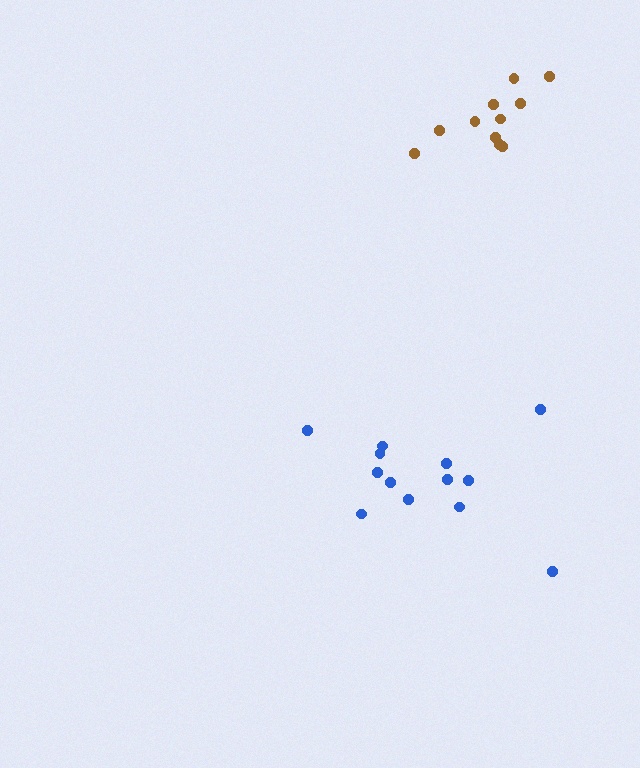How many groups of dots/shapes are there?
There are 2 groups.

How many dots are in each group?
Group 1: 13 dots, Group 2: 11 dots (24 total).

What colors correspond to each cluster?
The clusters are colored: blue, brown.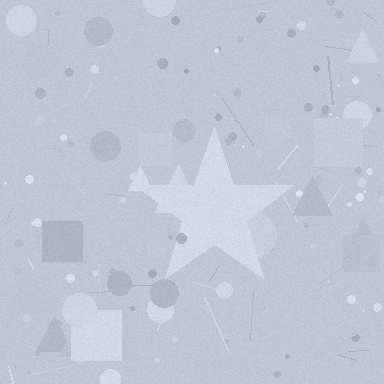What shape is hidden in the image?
A star is hidden in the image.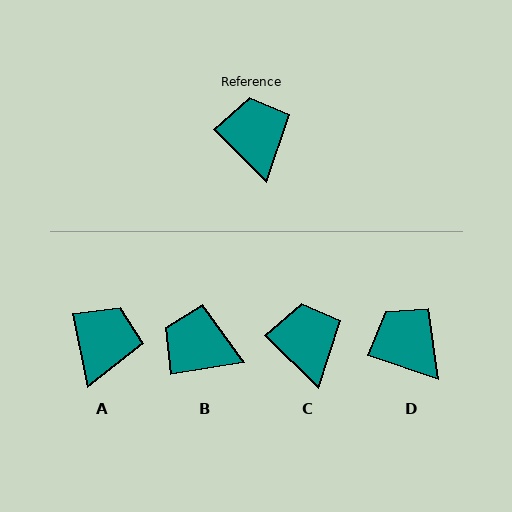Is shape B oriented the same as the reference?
No, it is off by about 55 degrees.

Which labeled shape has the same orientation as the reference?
C.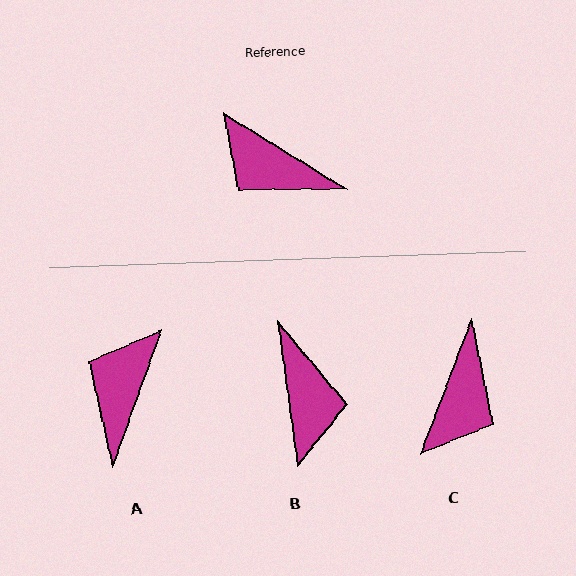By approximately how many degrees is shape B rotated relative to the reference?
Approximately 130 degrees counter-clockwise.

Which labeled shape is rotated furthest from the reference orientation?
B, about 130 degrees away.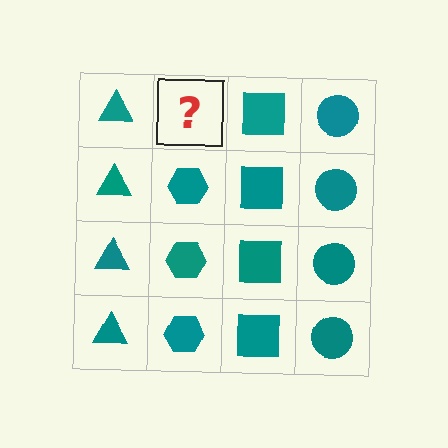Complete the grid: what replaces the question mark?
The question mark should be replaced with a teal hexagon.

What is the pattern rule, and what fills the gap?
The rule is that each column has a consistent shape. The gap should be filled with a teal hexagon.